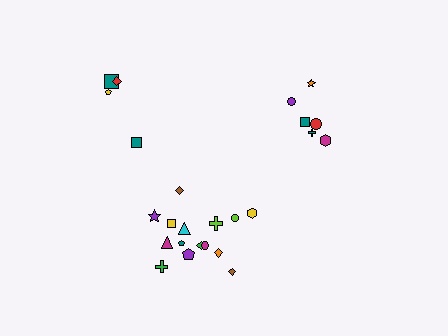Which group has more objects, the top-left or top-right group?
The top-right group.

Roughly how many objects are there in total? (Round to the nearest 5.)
Roughly 25 objects in total.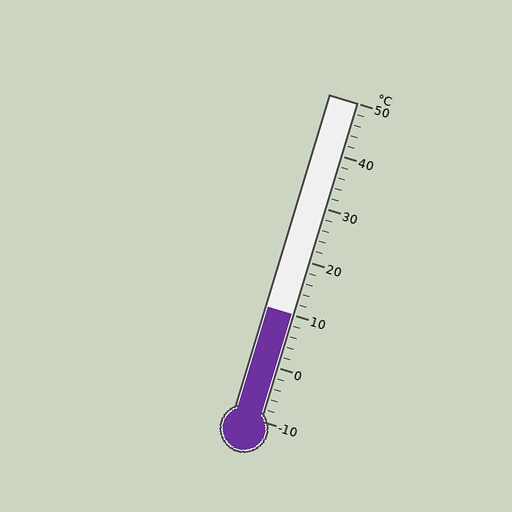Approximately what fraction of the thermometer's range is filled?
The thermometer is filled to approximately 35% of its range.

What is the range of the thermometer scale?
The thermometer scale ranges from -10°C to 50°C.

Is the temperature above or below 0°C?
The temperature is above 0°C.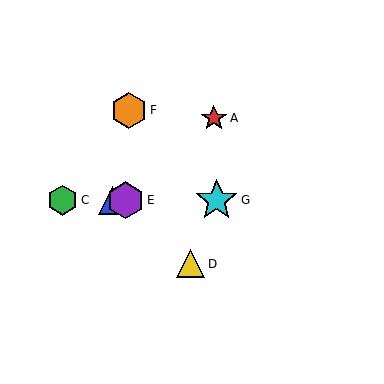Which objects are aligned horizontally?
Objects B, C, E, G are aligned horizontally.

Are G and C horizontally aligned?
Yes, both are at y≈200.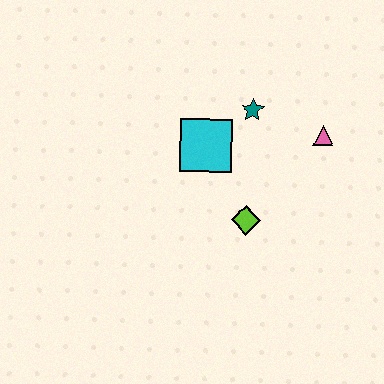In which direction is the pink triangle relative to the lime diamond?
The pink triangle is above the lime diamond.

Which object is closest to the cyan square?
The teal star is closest to the cyan square.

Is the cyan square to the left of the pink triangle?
Yes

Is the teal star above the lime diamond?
Yes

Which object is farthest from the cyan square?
The pink triangle is farthest from the cyan square.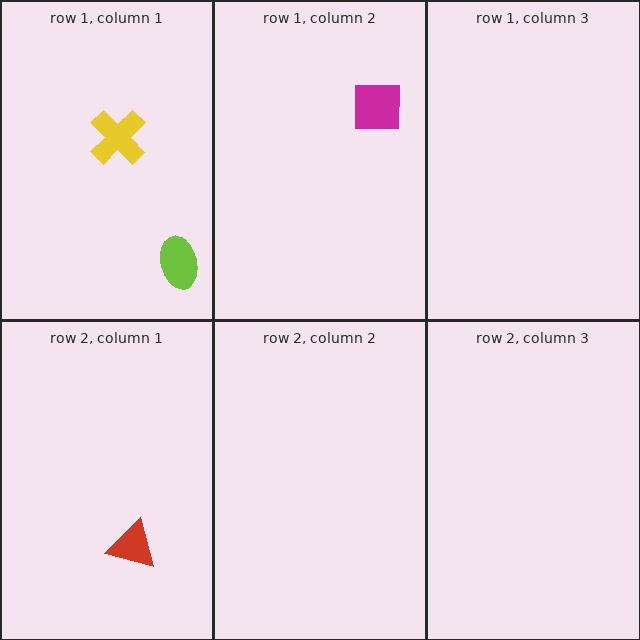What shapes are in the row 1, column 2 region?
The magenta square.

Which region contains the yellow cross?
The row 1, column 1 region.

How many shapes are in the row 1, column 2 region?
1.